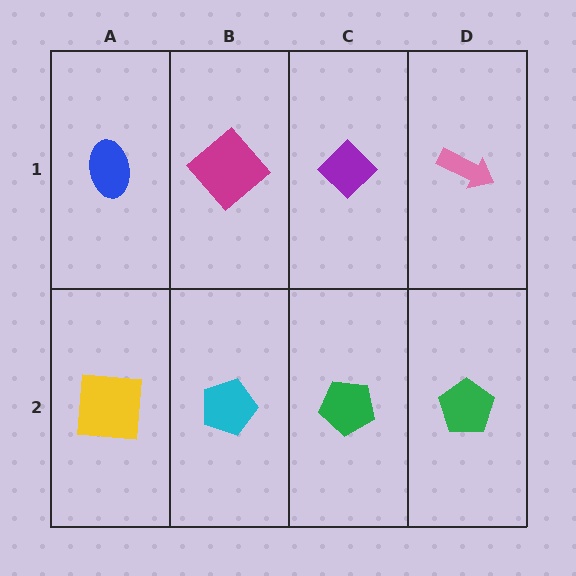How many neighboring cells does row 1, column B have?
3.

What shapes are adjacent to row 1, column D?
A green pentagon (row 2, column D), a purple diamond (row 1, column C).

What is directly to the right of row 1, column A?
A magenta diamond.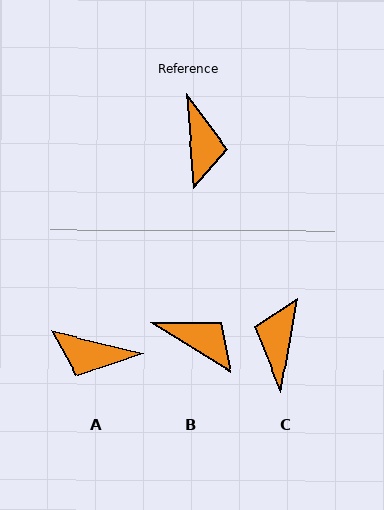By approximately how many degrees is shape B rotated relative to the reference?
Approximately 53 degrees counter-clockwise.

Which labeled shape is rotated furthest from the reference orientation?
C, about 165 degrees away.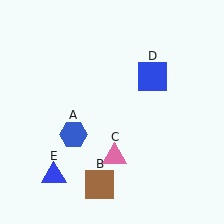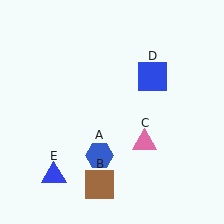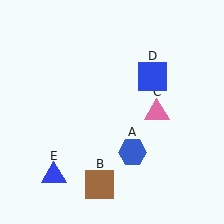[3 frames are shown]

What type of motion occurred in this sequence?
The blue hexagon (object A), pink triangle (object C) rotated counterclockwise around the center of the scene.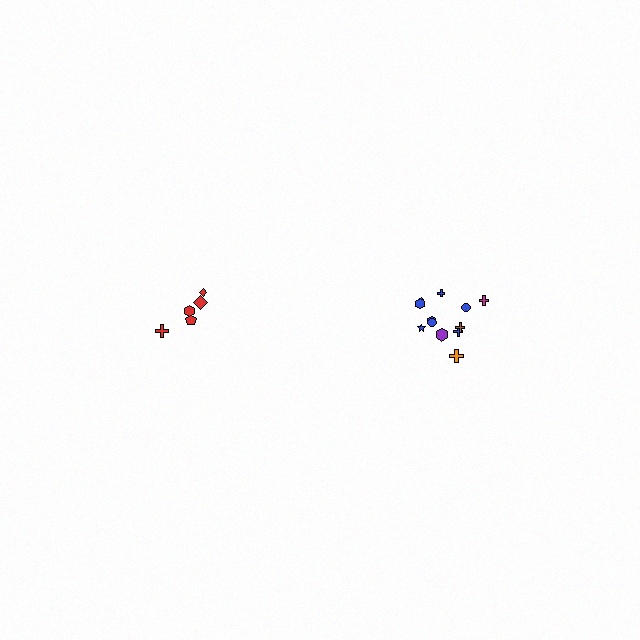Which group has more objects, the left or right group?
The right group.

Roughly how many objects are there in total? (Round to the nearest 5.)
Roughly 15 objects in total.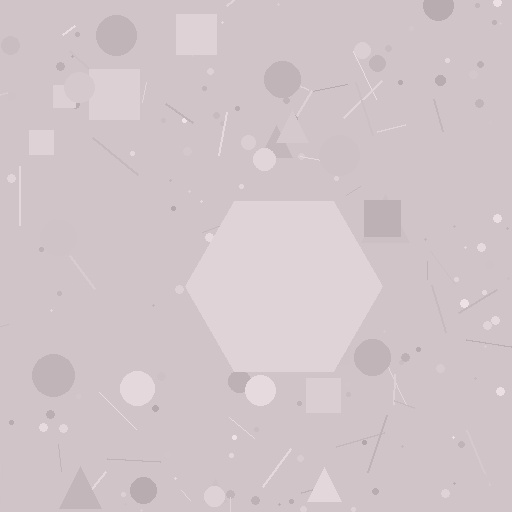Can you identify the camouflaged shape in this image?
The camouflaged shape is a hexagon.